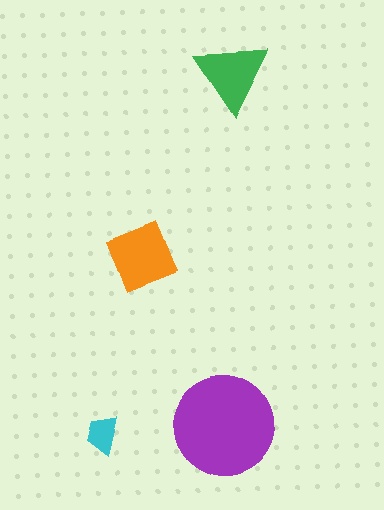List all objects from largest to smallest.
The purple circle, the orange square, the green triangle, the cyan trapezoid.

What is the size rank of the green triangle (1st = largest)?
3rd.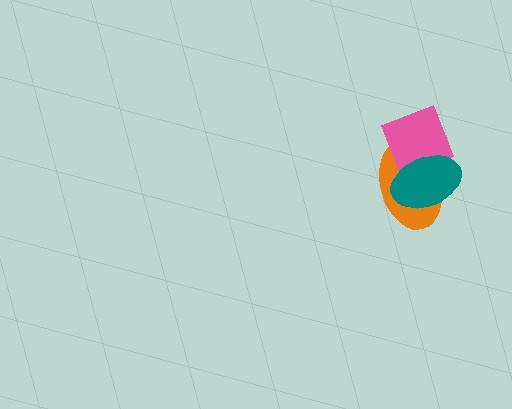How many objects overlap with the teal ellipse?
2 objects overlap with the teal ellipse.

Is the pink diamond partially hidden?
Yes, it is partially covered by another shape.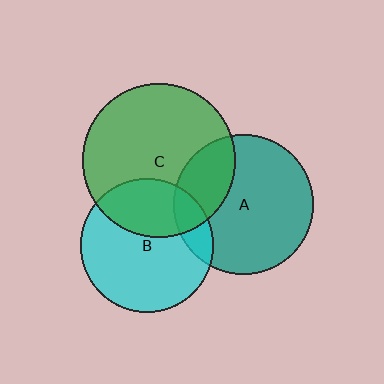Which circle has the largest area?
Circle C (green).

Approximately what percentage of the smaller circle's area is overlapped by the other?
Approximately 35%.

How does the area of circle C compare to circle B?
Approximately 1.3 times.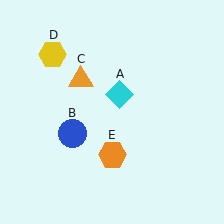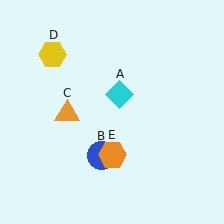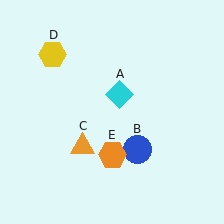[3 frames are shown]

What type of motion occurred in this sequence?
The blue circle (object B), orange triangle (object C) rotated counterclockwise around the center of the scene.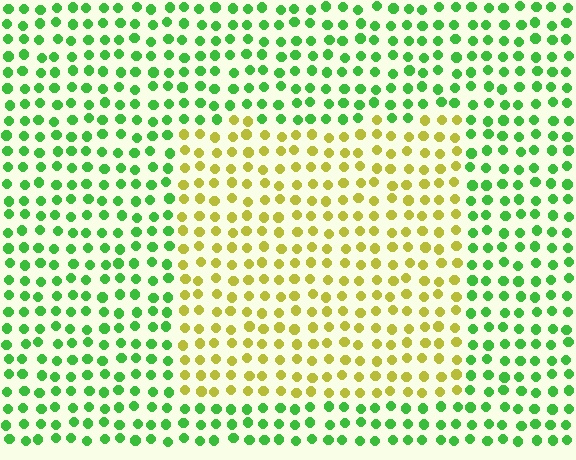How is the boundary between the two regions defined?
The boundary is defined purely by a slight shift in hue (about 58 degrees). Spacing, size, and orientation are identical on both sides.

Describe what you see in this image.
The image is filled with small green elements in a uniform arrangement. A rectangle-shaped region is visible where the elements are tinted to a slightly different hue, forming a subtle color boundary.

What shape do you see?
I see a rectangle.